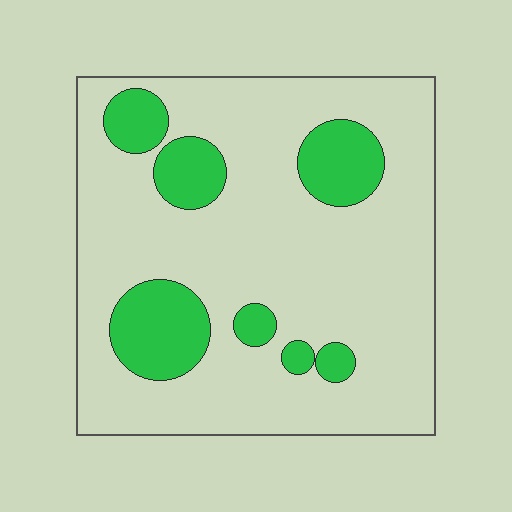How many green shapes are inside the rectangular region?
7.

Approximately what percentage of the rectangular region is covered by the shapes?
Approximately 20%.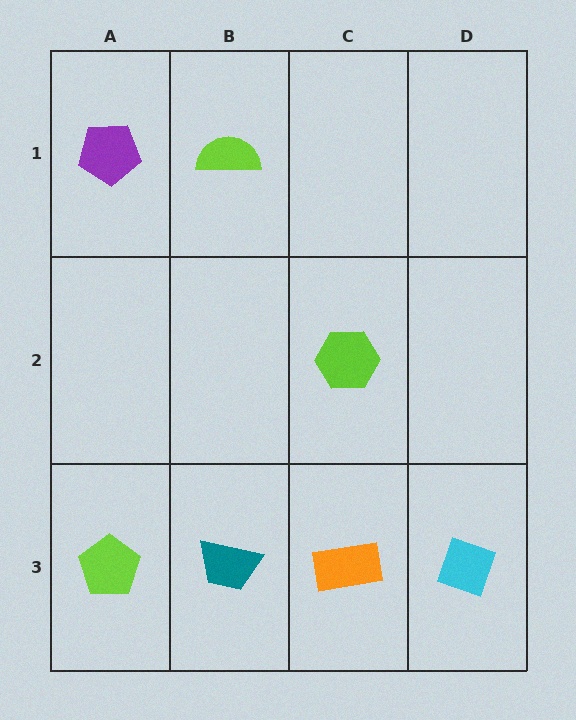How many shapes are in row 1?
2 shapes.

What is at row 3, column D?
A cyan diamond.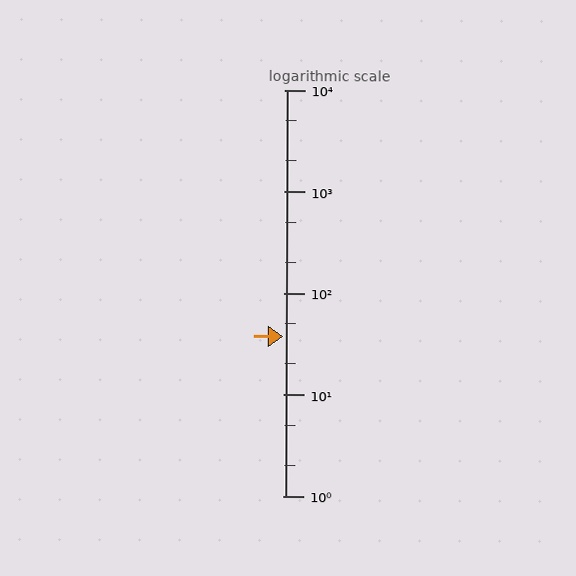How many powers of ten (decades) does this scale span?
The scale spans 4 decades, from 1 to 10000.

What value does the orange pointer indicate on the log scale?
The pointer indicates approximately 37.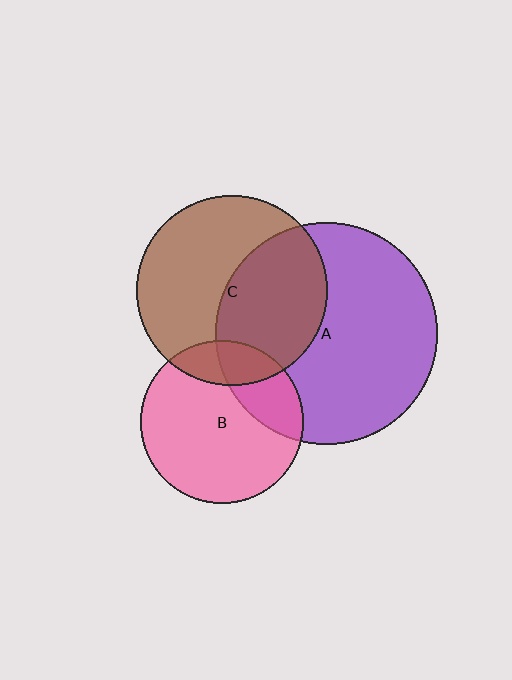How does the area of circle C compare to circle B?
Approximately 1.4 times.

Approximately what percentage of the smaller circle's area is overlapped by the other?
Approximately 25%.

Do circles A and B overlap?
Yes.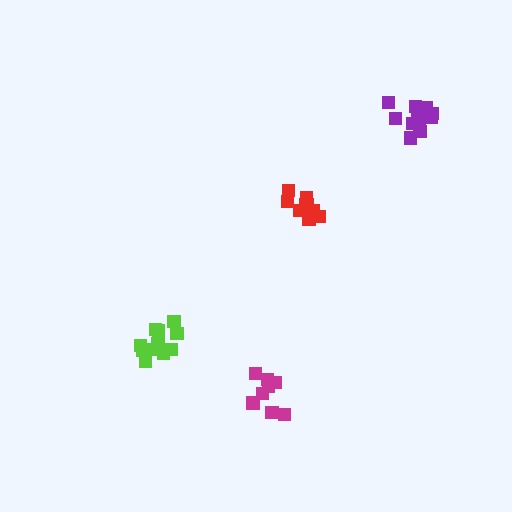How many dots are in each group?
Group 1: 12 dots, Group 2: 9 dots, Group 3: 8 dots, Group 4: 13 dots (42 total).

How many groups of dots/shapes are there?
There are 4 groups.